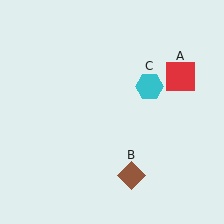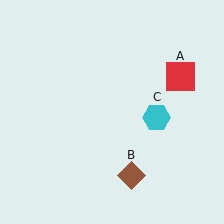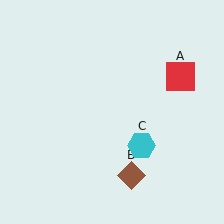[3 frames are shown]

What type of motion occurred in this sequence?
The cyan hexagon (object C) rotated clockwise around the center of the scene.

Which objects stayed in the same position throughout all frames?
Red square (object A) and brown diamond (object B) remained stationary.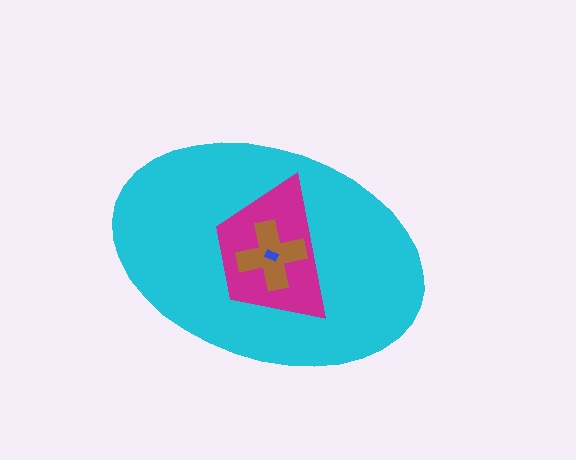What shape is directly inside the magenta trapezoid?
The brown cross.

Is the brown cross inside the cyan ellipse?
Yes.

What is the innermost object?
The blue rectangle.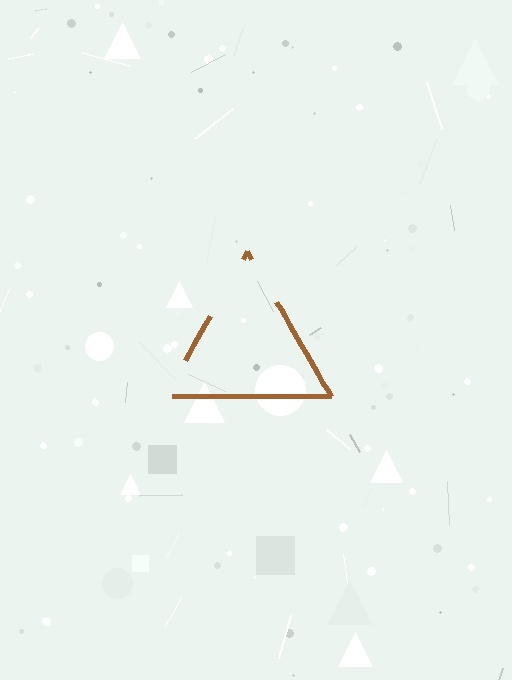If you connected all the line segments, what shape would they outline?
They would outline a triangle.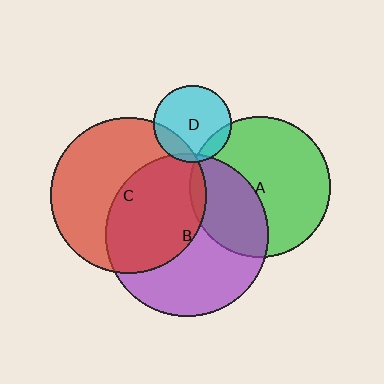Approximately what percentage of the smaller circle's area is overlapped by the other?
Approximately 20%.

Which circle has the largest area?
Circle B (purple).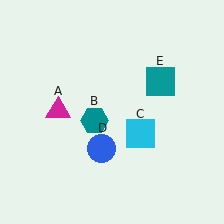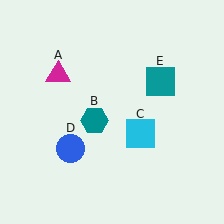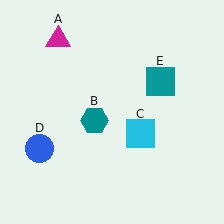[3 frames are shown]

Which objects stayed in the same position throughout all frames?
Teal hexagon (object B) and cyan square (object C) and teal square (object E) remained stationary.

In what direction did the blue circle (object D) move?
The blue circle (object D) moved left.